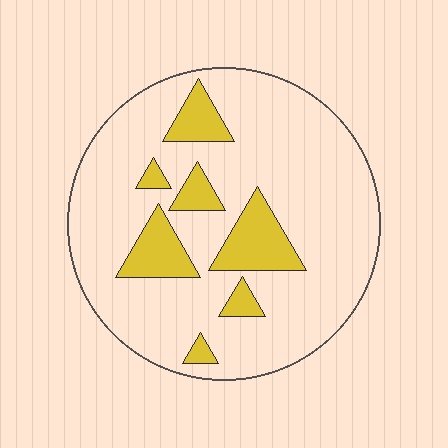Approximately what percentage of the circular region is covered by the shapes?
Approximately 20%.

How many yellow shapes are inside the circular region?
7.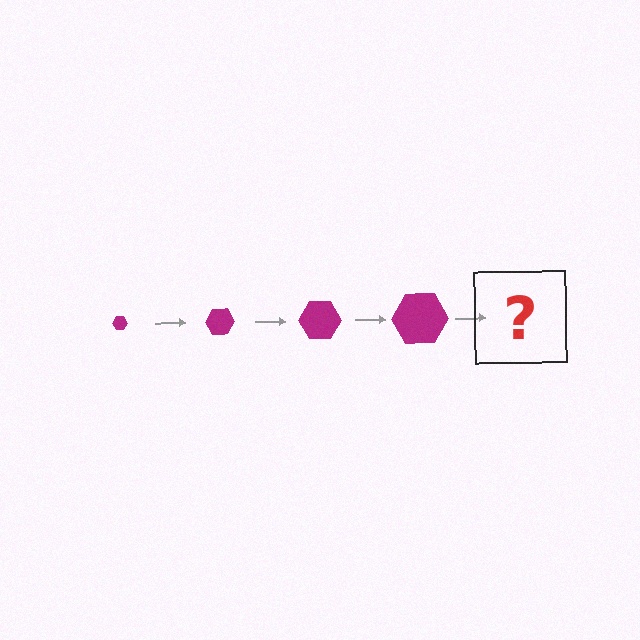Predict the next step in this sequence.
The next step is a magenta hexagon, larger than the previous one.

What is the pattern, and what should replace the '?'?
The pattern is that the hexagon gets progressively larger each step. The '?' should be a magenta hexagon, larger than the previous one.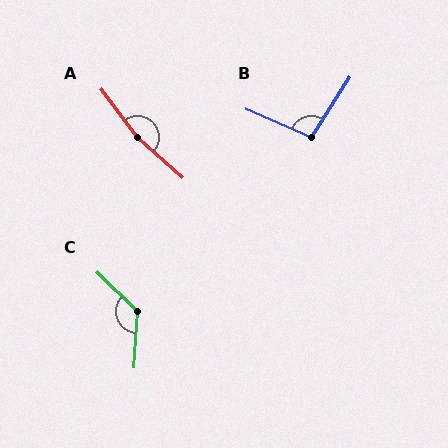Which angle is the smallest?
B, at approximately 99 degrees.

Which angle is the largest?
A, at approximately 169 degrees.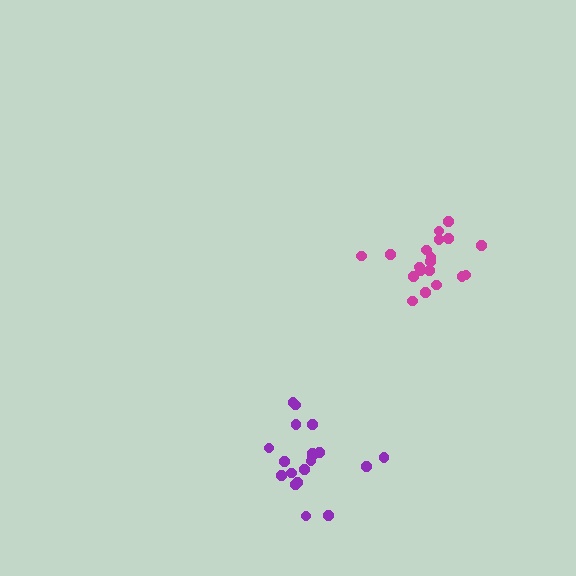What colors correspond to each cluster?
The clusters are colored: magenta, purple.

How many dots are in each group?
Group 1: 20 dots, Group 2: 19 dots (39 total).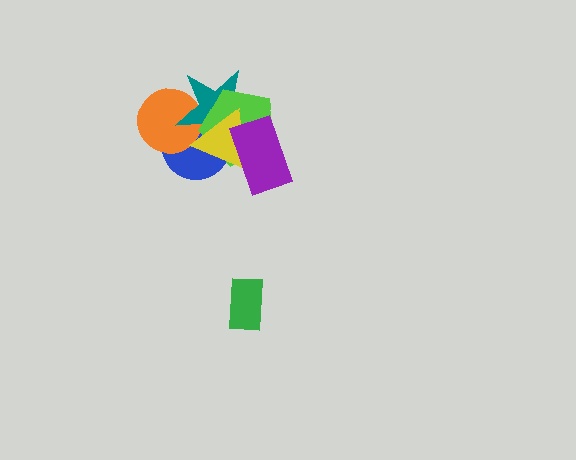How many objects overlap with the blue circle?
4 objects overlap with the blue circle.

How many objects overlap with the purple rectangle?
3 objects overlap with the purple rectangle.